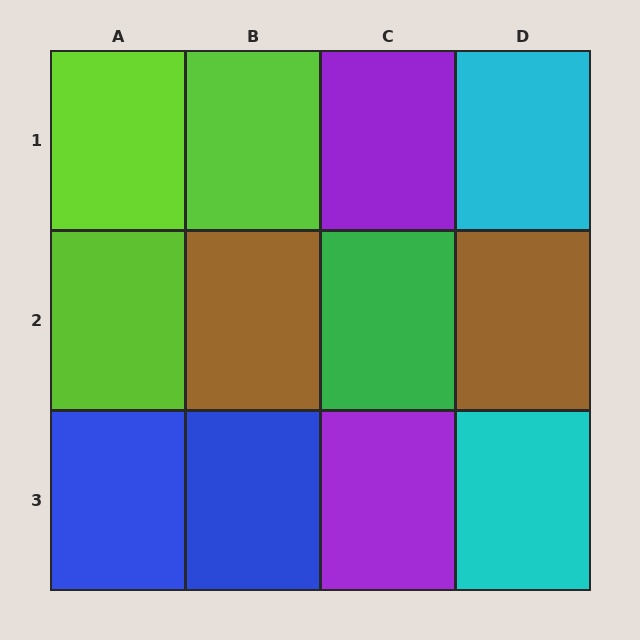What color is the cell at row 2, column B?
Brown.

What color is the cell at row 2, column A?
Lime.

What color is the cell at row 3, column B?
Blue.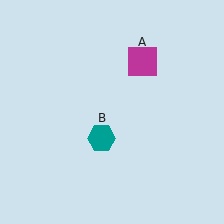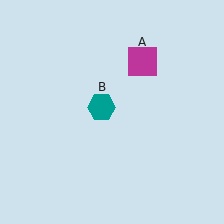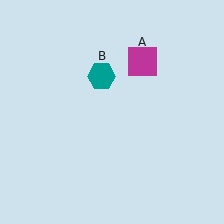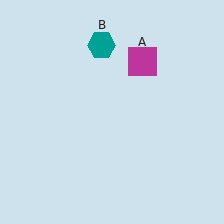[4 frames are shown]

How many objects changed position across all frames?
1 object changed position: teal hexagon (object B).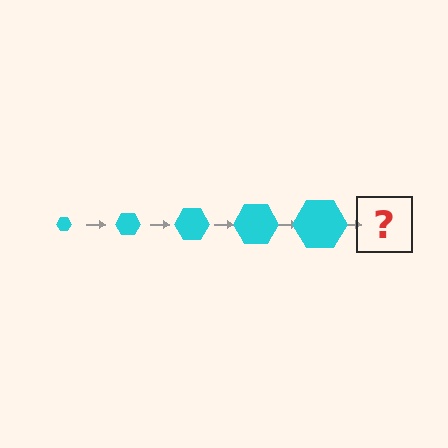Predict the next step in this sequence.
The next step is a cyan hexagon, larger than the previous one.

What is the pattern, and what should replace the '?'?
The pattern is that the hexagon gets progressively larger each step. The '?' should be a cyan hexagon, larger than the previous one.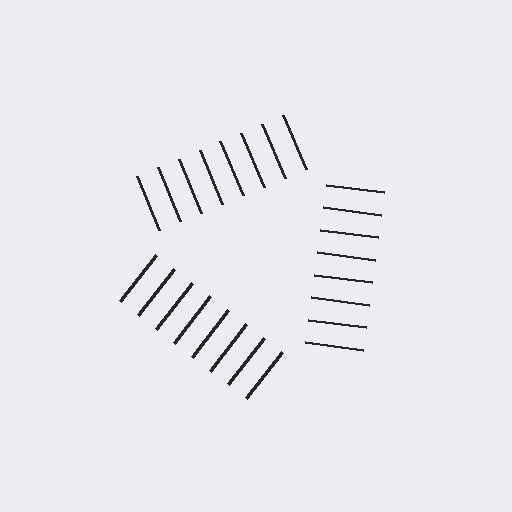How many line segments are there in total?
24 — 8 along each of the 3 edges.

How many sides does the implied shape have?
3 sides — the line-ends trace a triangle.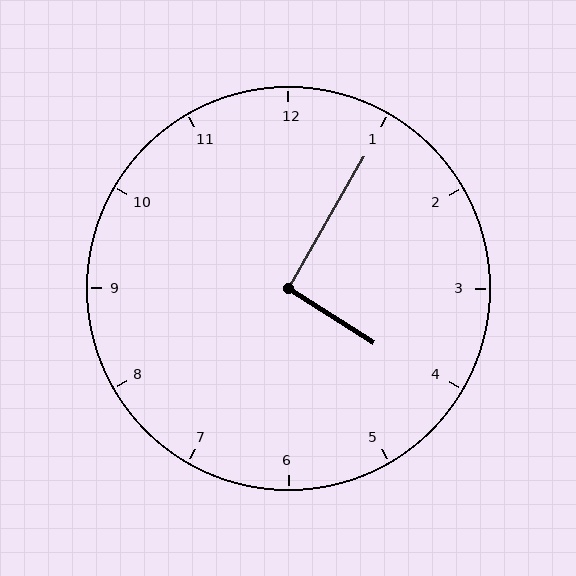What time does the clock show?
4:05.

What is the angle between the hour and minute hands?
Approximately 92 degrees.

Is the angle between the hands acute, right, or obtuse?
It is right.